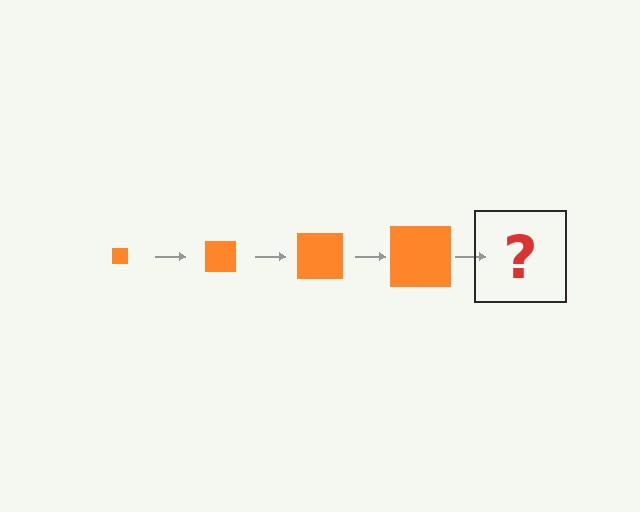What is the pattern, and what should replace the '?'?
The pattern is that the square gets progressively larger each step. The '?' should be an orange square, larger than the previous one.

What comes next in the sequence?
The next element should be an orange square, larger than the previous one.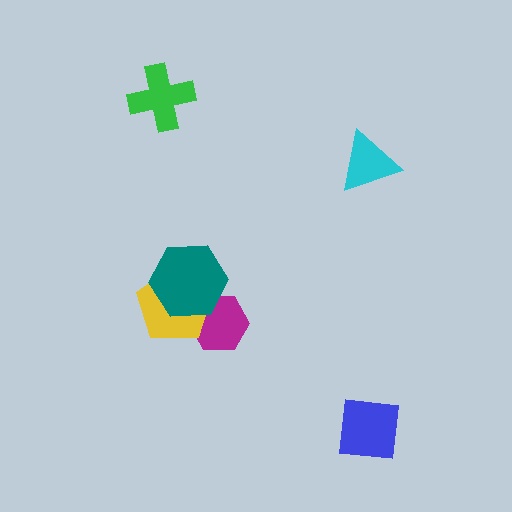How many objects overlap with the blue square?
0 objects overlap with the blue square.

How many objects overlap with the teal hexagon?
2 objects overlap with the teal hexagon.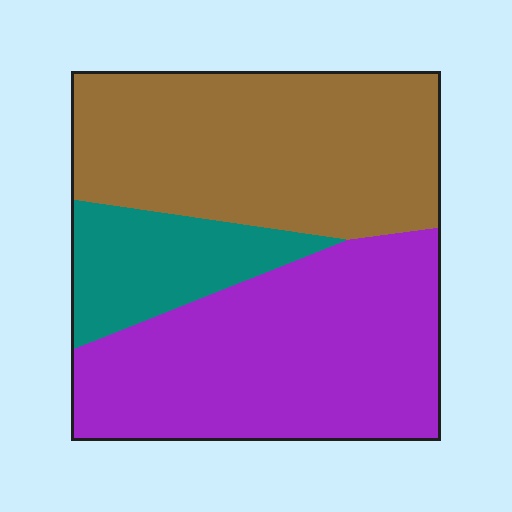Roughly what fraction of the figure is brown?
Brown covers roughly 40% of the figure.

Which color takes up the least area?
Teal, at roughly 15%.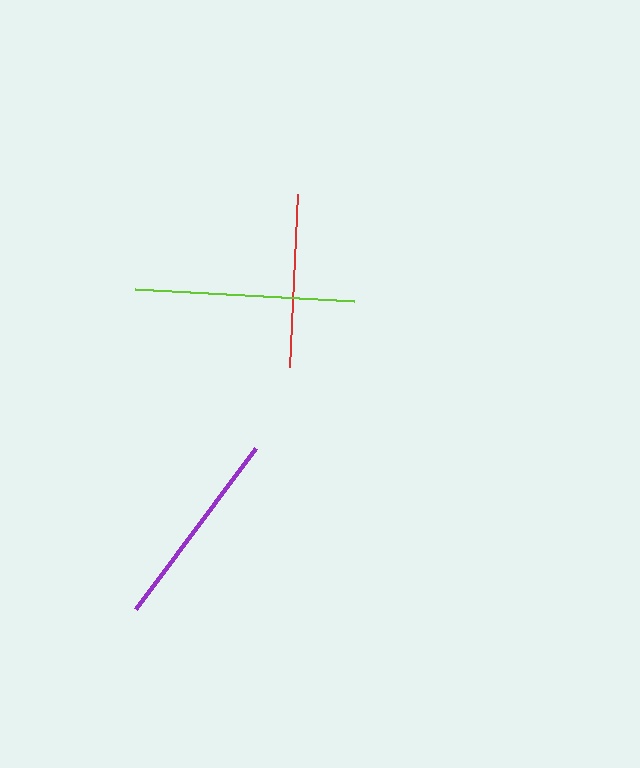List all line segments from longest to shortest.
From longest to shortest: lime, purple, red.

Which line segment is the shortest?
The red line is the shortest at approximately 173 pixels.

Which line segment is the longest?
The lime line is the longest at approximately 219 pixels.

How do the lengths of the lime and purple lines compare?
The lime and purple lines are approximately the same length.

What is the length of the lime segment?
The lime segment is approximately 219 pixels long.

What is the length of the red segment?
The red segment is approximately 173 pixels long.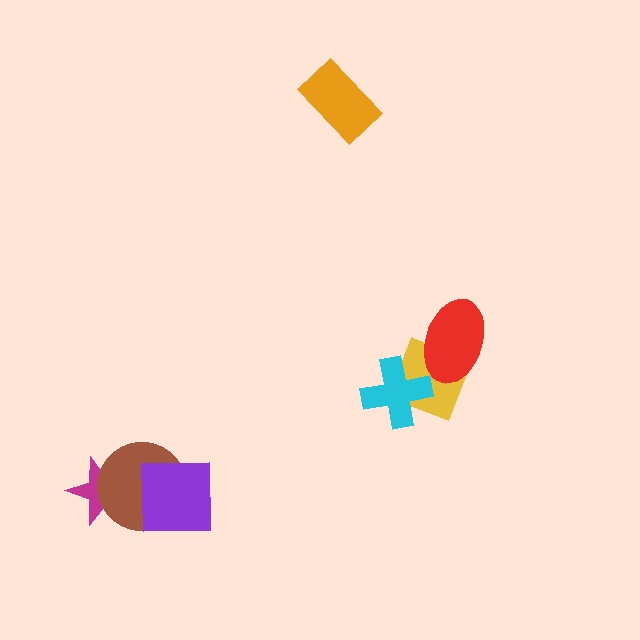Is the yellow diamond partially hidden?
Yes, it is partially covered by another shape.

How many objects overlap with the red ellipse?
1 object overlaps with the red ellipse.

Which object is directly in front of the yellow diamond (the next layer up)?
The cyan cross is directly in front of the yellow diamond.